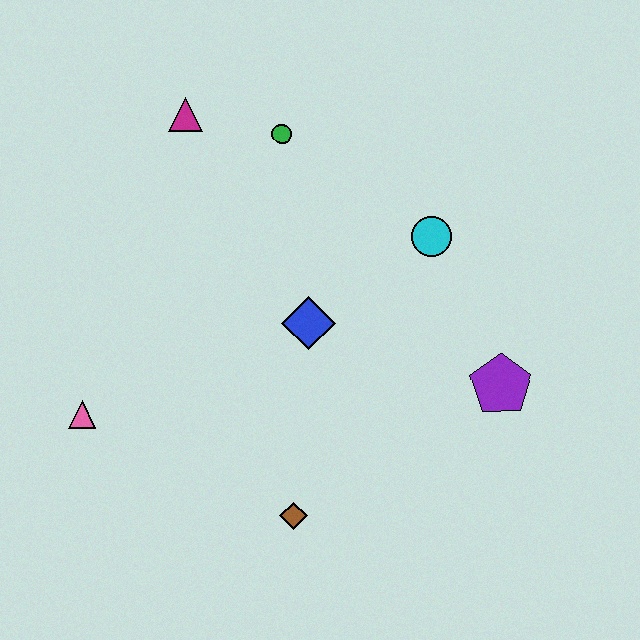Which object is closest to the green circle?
The magenta triangle is closest to the green circle.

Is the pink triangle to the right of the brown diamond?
No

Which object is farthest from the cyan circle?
The pink triangle is farthest from the cyan circle.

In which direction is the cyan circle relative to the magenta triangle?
The cyan circle is to the right of the magenta triangle.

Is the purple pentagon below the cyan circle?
Yes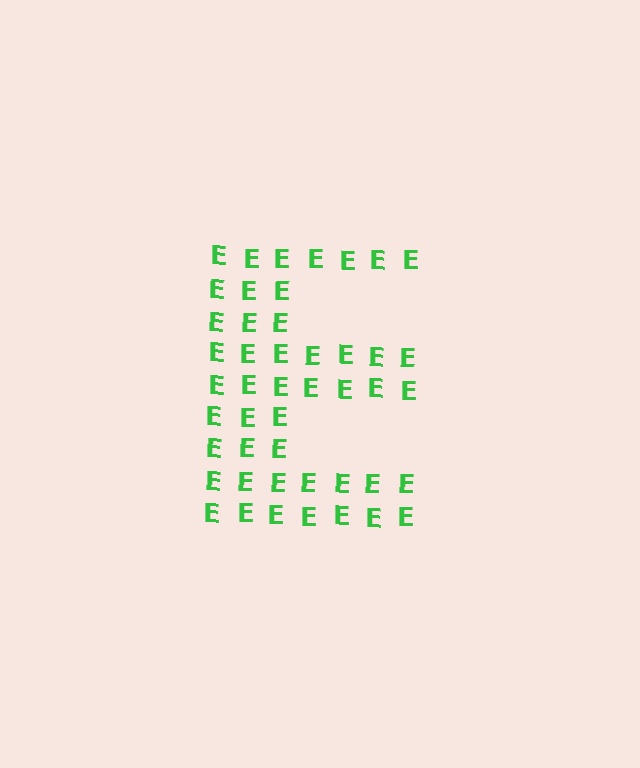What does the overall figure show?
The overall figure shows the letter E.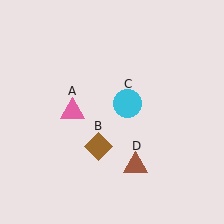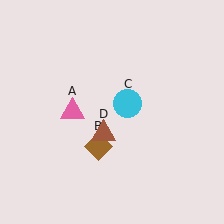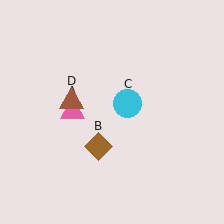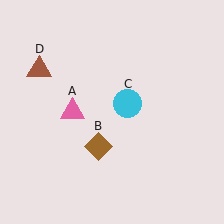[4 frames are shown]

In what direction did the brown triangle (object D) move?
The brown triangle (object D) moved up and to the left.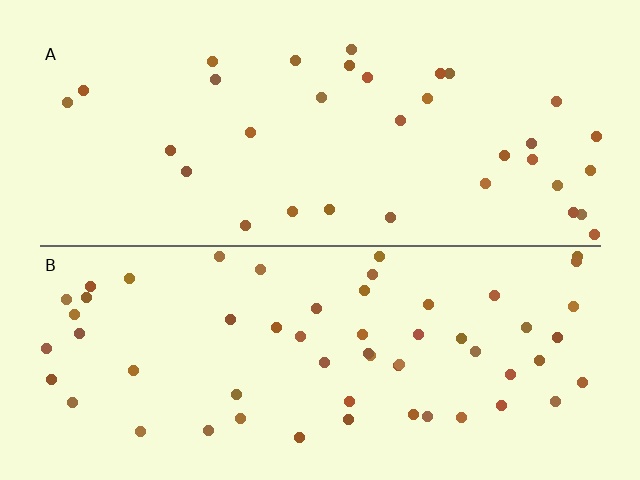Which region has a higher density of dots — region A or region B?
B (the bottom).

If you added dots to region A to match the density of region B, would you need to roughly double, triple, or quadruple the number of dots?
Approximately double.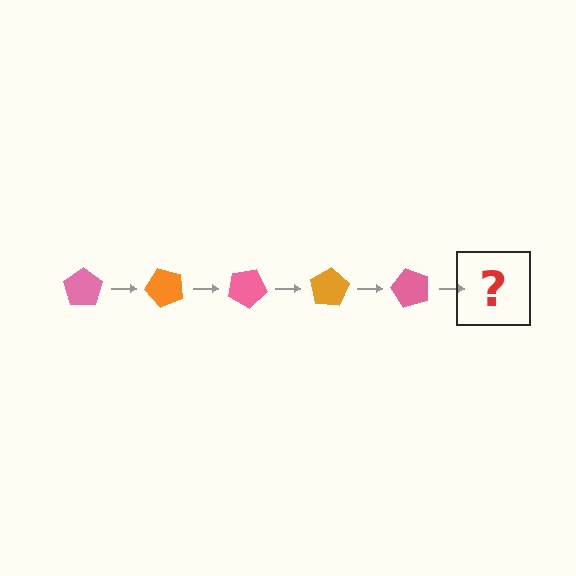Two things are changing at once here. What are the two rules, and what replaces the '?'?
The two rules are that it rotates 50 degrees each step and the color cycles through pink and orange. The '?' should be an orange pentagon, rotated 250 degrees from the start.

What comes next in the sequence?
The next element should be an orange pentagon, rotated 250 degrees from the start.